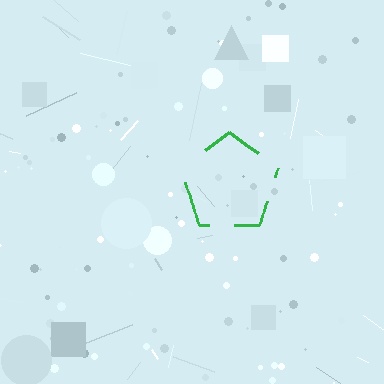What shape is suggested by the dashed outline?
The dashed outline suggests a pentagon.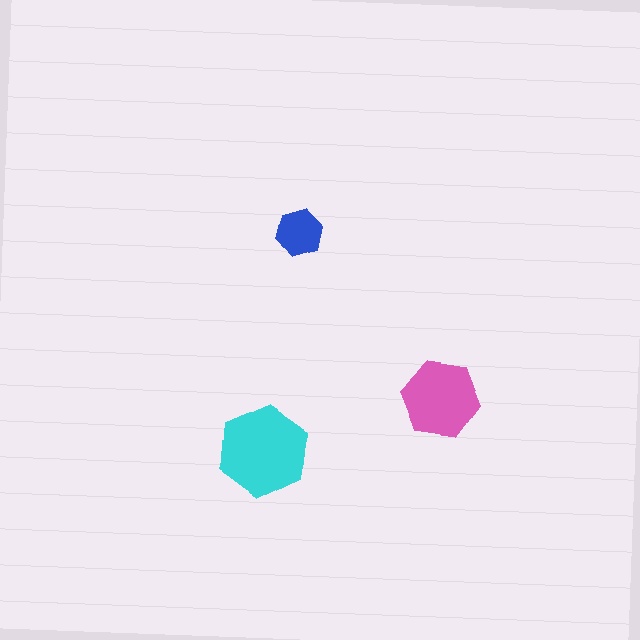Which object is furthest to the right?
The pink hexagon is rightmost.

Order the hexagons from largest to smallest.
the cyan one, the pink one, the blue one.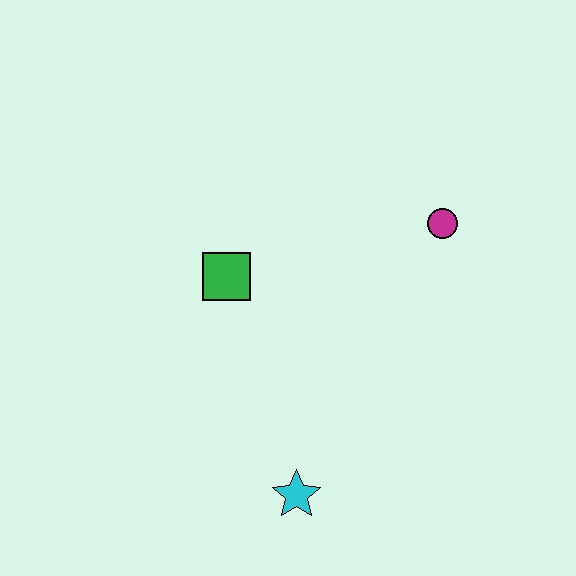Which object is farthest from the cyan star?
The magenta circle is farthest from the cyan star.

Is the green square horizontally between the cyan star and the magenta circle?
No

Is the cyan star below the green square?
Yes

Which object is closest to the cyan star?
The green square is closest to the cyan star.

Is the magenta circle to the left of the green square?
No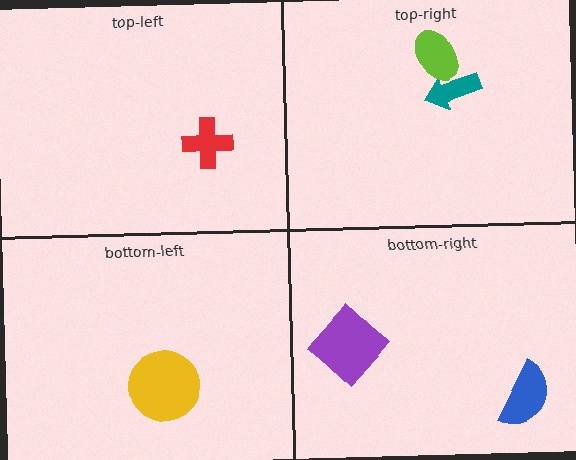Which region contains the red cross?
The top-left region.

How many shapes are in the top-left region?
1.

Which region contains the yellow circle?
The bottom-left region.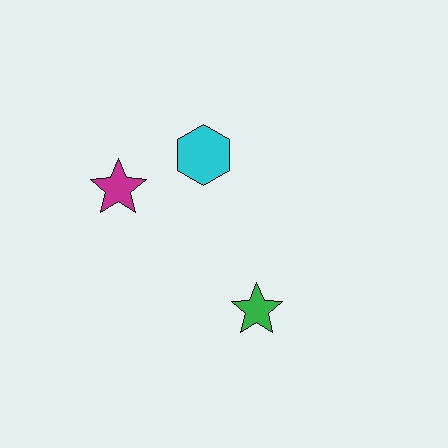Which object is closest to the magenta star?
The cyan hexagon is closest to the magenta star.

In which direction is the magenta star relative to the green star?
The magenta star is to the left of the green star.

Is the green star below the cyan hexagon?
Yes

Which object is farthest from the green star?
The magenta star is farthest from the green star.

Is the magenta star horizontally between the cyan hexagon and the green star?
No